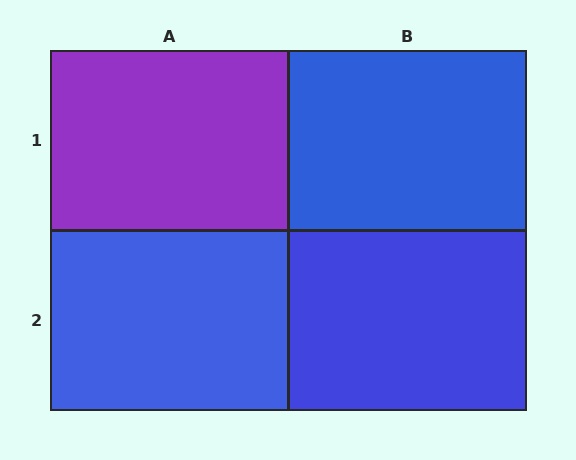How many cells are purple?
1 cell is purple.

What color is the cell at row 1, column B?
Blue.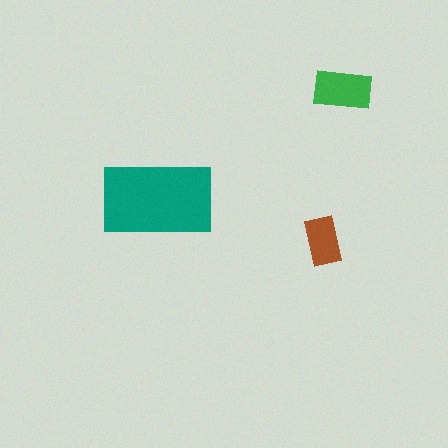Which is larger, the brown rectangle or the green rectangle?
The green one.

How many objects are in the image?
There are 3 objects in the image.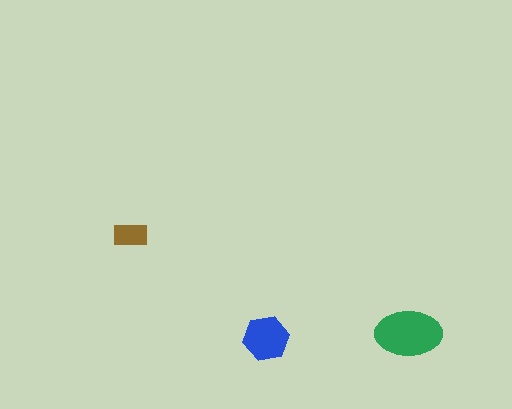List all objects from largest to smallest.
The green ellipse, the blue hexagon, the brown rectangle.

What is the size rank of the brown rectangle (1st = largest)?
3rd.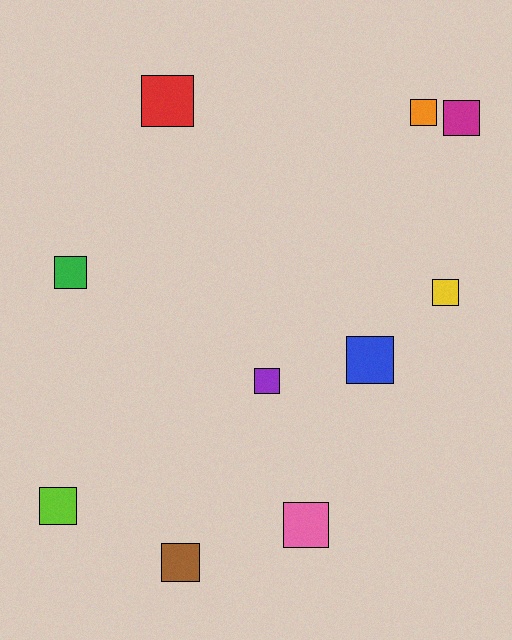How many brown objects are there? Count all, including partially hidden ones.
There is 1 brown object.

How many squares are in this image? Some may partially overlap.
There are 10 squares.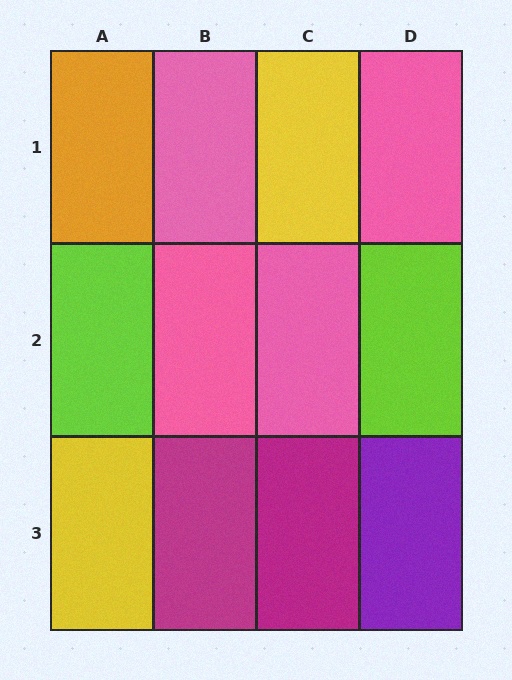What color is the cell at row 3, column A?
Yellow.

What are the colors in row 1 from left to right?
Orange, pink, yellow, pink.